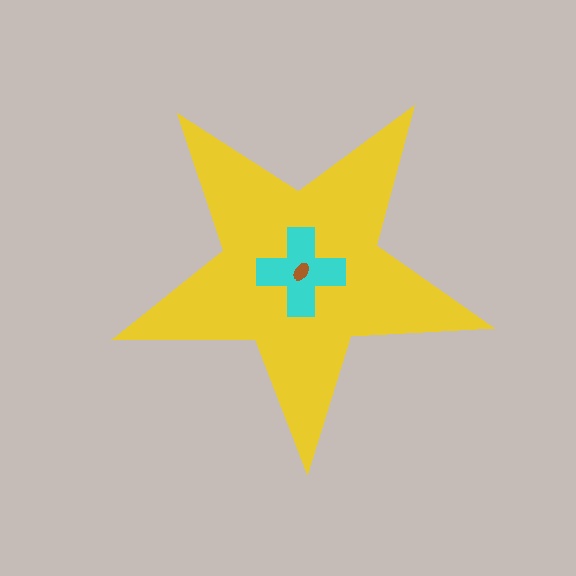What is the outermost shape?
The yellow star.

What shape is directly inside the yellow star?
The cyan cross.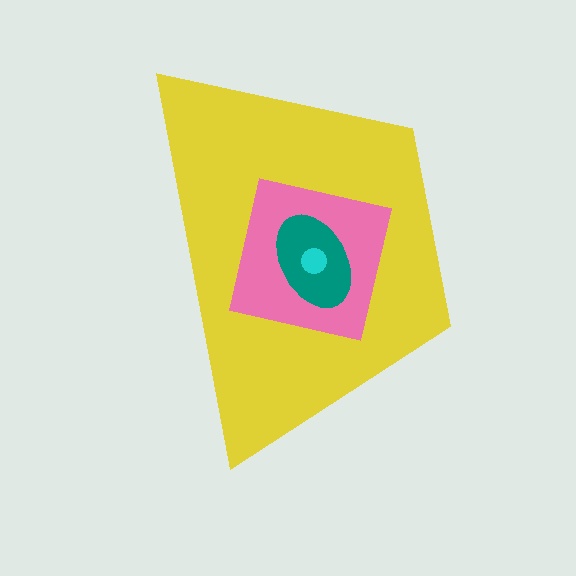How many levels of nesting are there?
4.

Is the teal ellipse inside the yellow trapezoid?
Yes.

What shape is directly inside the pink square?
The teal ellipse.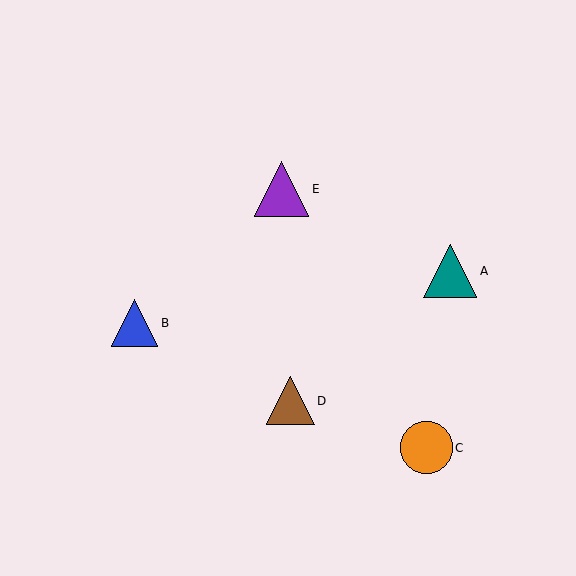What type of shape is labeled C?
Shape C is an orange circle.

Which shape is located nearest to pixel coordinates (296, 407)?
The brown triangle (labeled D) at (290, 401) is nearest to that location.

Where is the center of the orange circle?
The center of the orange circle is at (426, 448).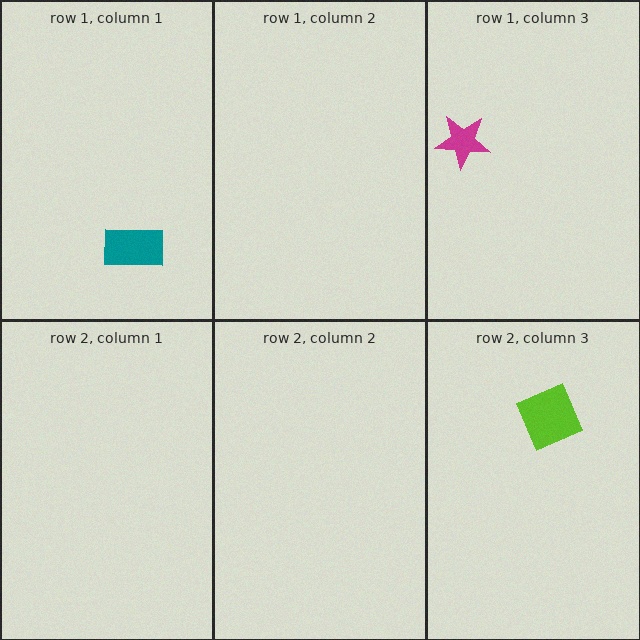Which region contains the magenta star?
The row 1, column 3 region.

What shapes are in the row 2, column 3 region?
The lime diamond.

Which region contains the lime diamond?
The row 2, column 3 region.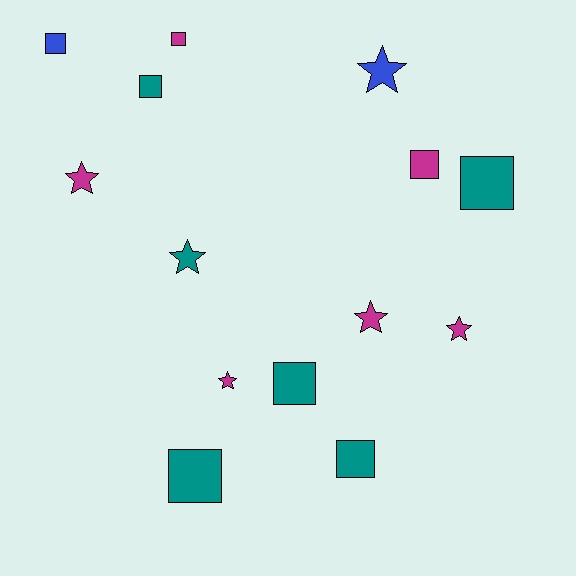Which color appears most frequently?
Teal, with 6 objects.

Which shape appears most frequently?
Square, with 8 objects.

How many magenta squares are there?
There are 2 magenta squares.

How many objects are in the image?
There are 14 objects.